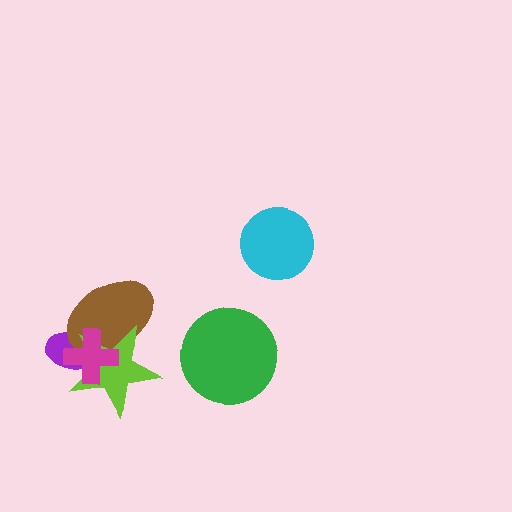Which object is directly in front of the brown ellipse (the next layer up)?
The lime star is directly in front of the brown ellipse.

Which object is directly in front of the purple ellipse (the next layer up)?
The brown ellipse is directly in front of the purple ellipse.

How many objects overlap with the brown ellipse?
3 objects overlap with the brown ellipse.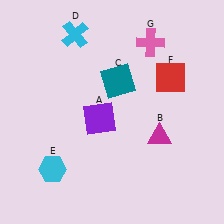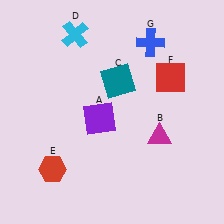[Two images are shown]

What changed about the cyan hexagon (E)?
In Image 1, E is cyan. In Image 2, it changed to red.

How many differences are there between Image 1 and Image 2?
There are 2 differences between the two images.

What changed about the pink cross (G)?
In Image 1, G is pink. In Image 2, it changed to blue.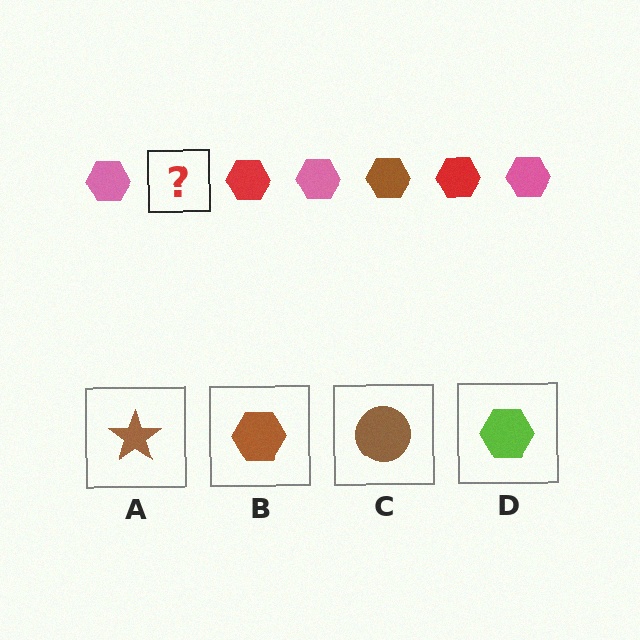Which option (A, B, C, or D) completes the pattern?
B.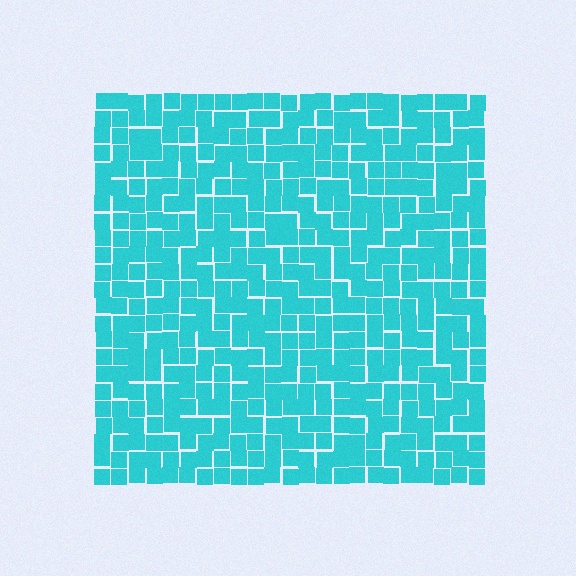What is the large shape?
The large shape is a square.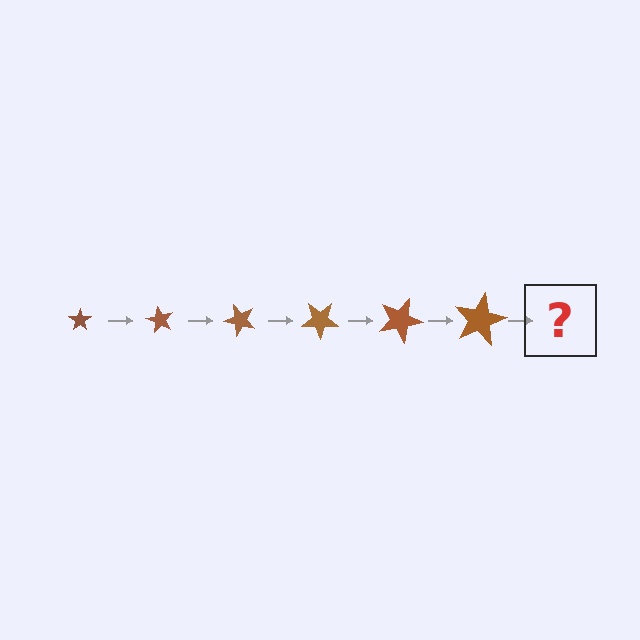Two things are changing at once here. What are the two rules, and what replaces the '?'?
The two rules are that the star grows larger each step and it rotates 60 degrees each step. The '?' should be a star, larger than the previous one and rotated 360 degrees from the start.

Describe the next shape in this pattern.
It should be a star, larger than the previous one and rotated 360 degrees from the start.